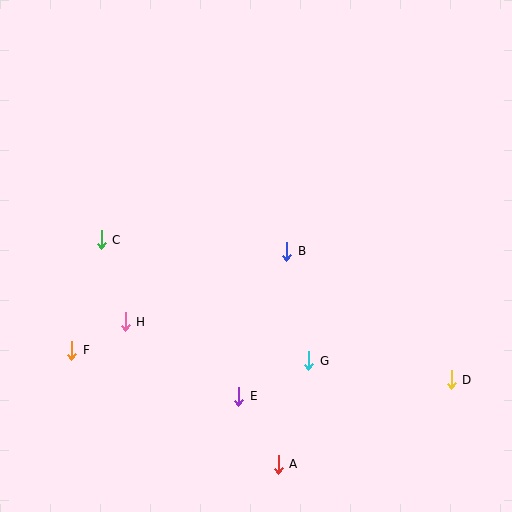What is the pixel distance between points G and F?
The distance between G and F is 237 pixels.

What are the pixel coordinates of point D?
Point D is at (451, 380).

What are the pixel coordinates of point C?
Point C is at (101, 240).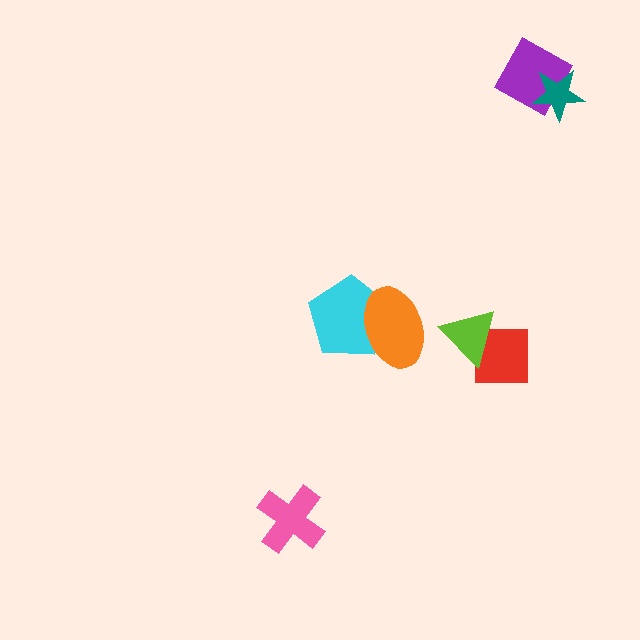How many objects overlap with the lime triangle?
1 object overlaps with the lime triangle.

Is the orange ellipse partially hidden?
No, no other shape covers it.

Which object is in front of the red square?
The lime triangle is in front of the red square.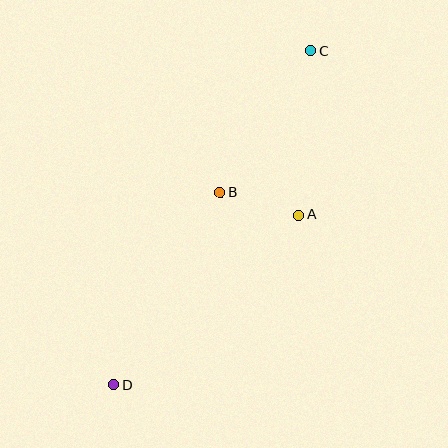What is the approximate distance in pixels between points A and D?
The distance between A and D is approximately 251 pixels.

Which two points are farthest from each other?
Points C and D are farthest from each other.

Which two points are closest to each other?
Points A and B are closest to each other.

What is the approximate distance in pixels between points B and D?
The distance between B and D is approximately 220 pixels.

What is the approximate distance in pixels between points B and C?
The distance between B and C is approximately 168 pixels.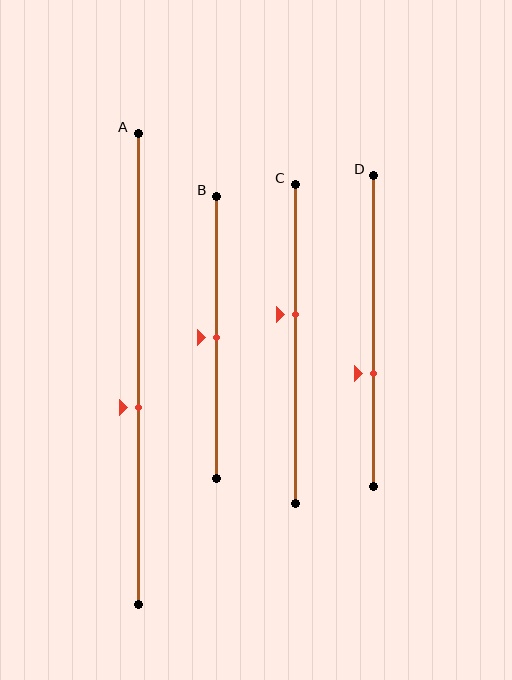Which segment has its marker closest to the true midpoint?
Segment B has its marker closest to the true midpoint.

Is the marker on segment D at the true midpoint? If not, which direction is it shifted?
No, the marker on segment D is shifted downward by about 14% of the segment length.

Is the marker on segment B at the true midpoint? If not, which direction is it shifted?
Yes, the marker on segment B is at the true midpoint.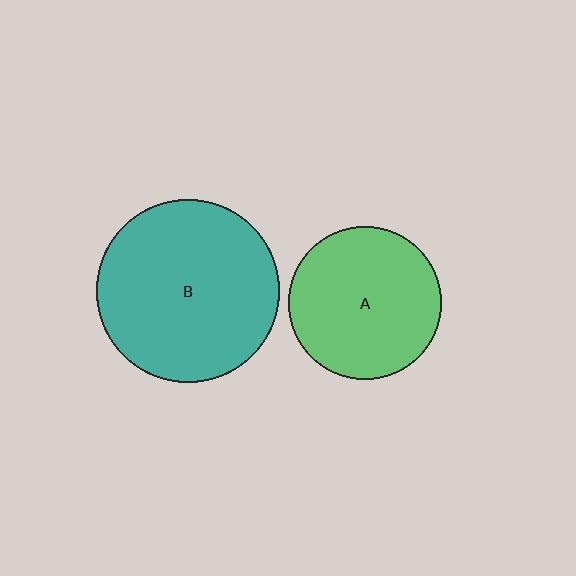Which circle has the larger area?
Circle B (teal).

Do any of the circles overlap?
No, none of the circles overlap.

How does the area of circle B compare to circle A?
Approximately 1.4 times.